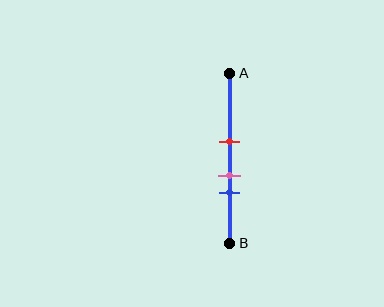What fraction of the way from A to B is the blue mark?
The blue mark is approximately 70% (0.7) of the way from A to B.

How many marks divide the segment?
There are 3 marks dividing the segment.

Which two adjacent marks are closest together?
The pink and blue marks are the closest adjacent pair.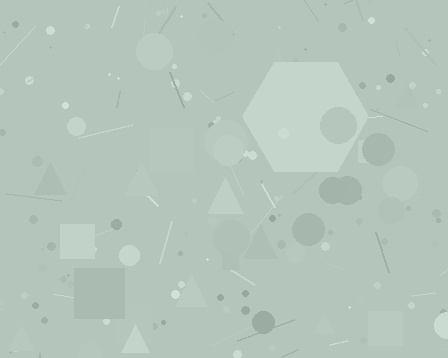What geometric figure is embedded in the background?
A hexagon is embedded in the background.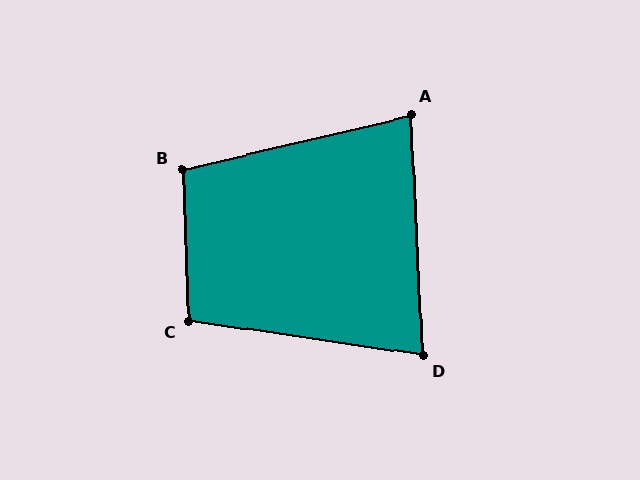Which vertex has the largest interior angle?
B, at approximately 101 degrees.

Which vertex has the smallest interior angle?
D, at approximately 79 degrees.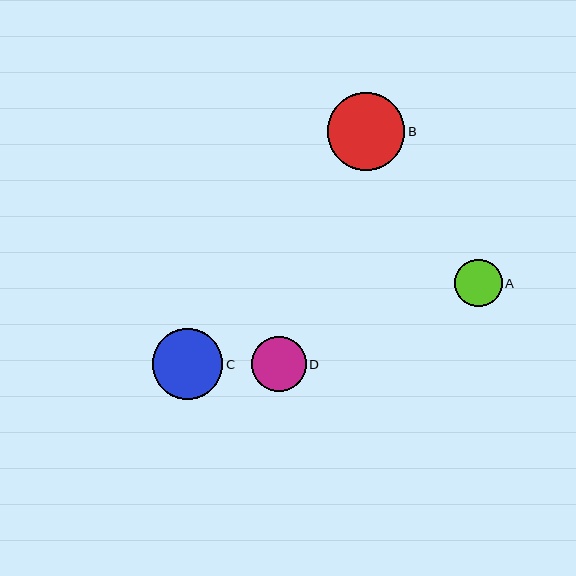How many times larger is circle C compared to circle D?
Circle C is approximately 1.3 times the size of circle D.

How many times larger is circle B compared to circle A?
Circle B is approximately 1.6 times the size of circle A.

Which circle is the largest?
Circle B is the largest with a size of approximately 77 pixels.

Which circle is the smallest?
Circle A is the smallest with a size of approximately 47 pixels.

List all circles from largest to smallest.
From largest to smallest: B, C, D, A.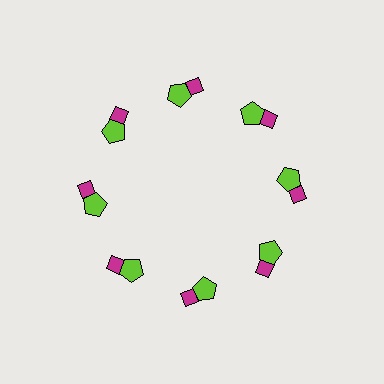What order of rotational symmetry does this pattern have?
This pattern has 8-fold rotational symmetry.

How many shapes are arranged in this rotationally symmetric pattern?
There are 16 shapes, arranged in 8 groups of 2.